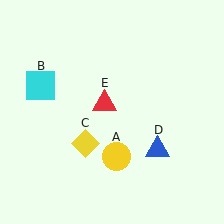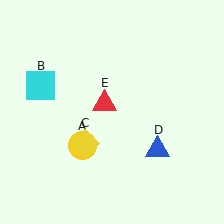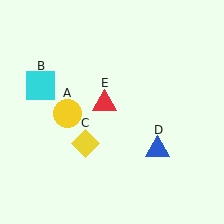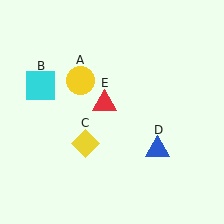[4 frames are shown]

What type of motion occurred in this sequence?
The yellow circle (object A) rotated clockwise around the center of the scene.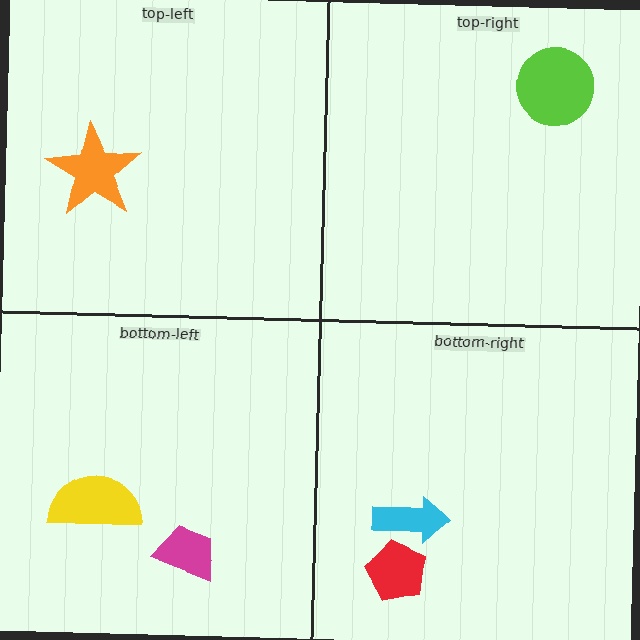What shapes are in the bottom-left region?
The yellow semicircle, the magenta trapezoid.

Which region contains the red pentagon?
The bottom-right region.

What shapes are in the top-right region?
The lime circle.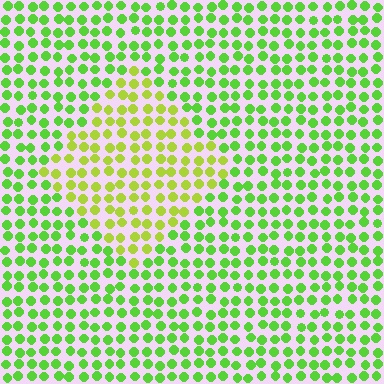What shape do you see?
I see a diamond.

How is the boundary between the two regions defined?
The boundary is defined purely by a slight shift in hue (about 32 degrees). Spacing, size, and orientation are identical on both sides.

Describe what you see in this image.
The image is filled with small lime elements in a uniform arrangement. A diamond-shaped region is visible where the elements are tinted to a slightly different hue, forming a subtle color boundary.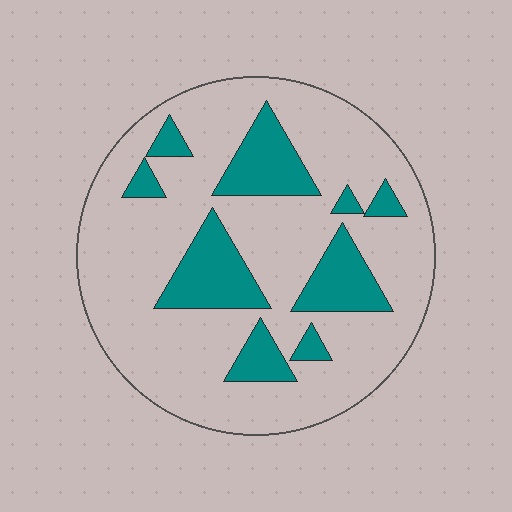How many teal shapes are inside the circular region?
9.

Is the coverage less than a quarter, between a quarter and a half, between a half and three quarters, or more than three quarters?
Less than a quarter.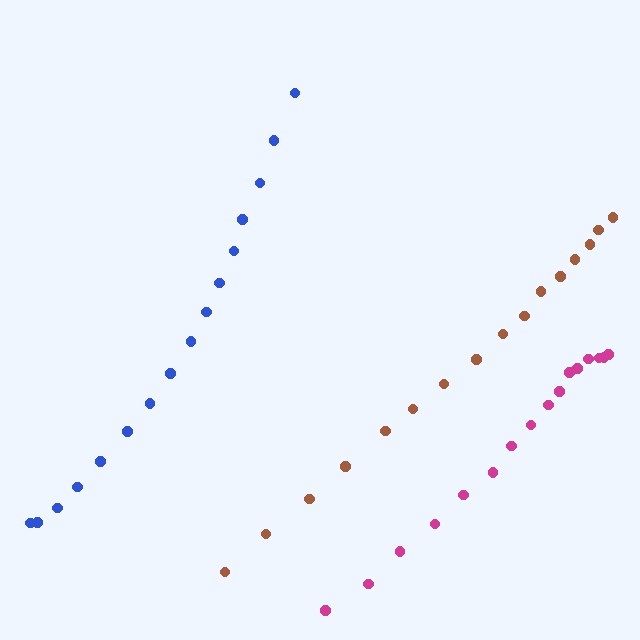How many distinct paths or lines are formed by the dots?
There are 3 distinct paths.